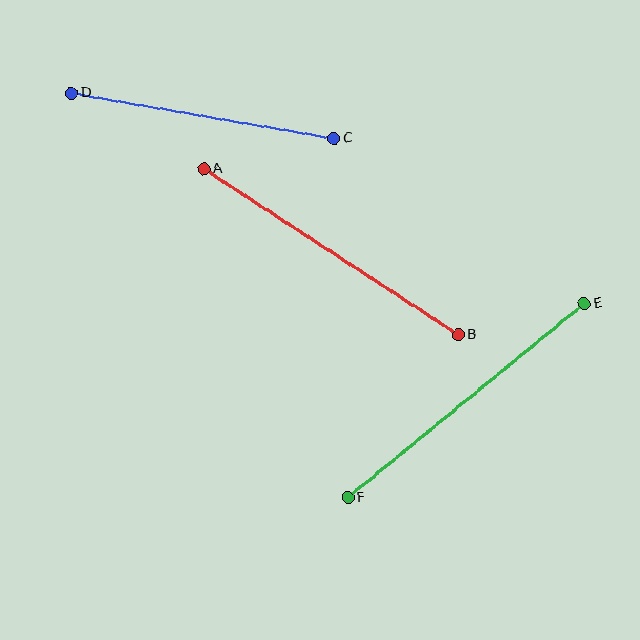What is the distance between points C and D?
The distance is approximately 267 pixels.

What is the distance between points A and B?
The distance is approximately 304 pixels.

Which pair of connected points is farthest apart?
Points E and F are farthest apart.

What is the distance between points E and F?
The distance is approximately 306 pixels.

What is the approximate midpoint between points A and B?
The midpoint is at approximately (331, 252) pixels.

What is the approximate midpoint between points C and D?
The midpoint is at approximately (203, 116) pixels.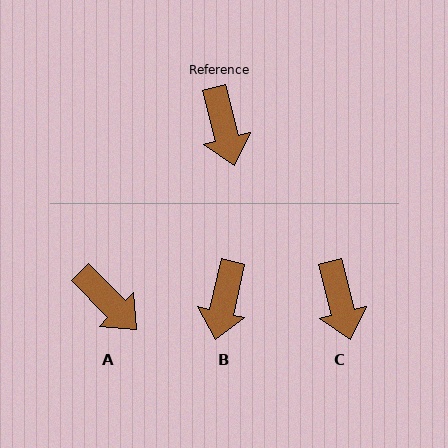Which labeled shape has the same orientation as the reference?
C.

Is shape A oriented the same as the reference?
No, it is off by about 30 degrees.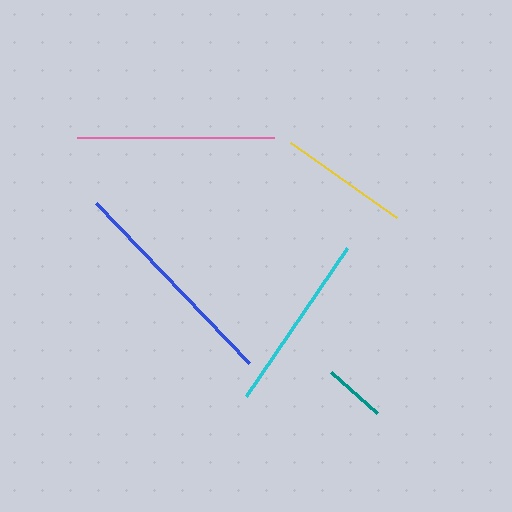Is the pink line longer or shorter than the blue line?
The blue line is longer than the pink line.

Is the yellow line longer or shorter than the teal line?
The yellow line is longer than the teal line.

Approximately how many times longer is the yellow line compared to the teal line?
The yellow line is approximately 2.1 times the length of the teal line.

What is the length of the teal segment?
The teal segment is approximately 62 pixels long.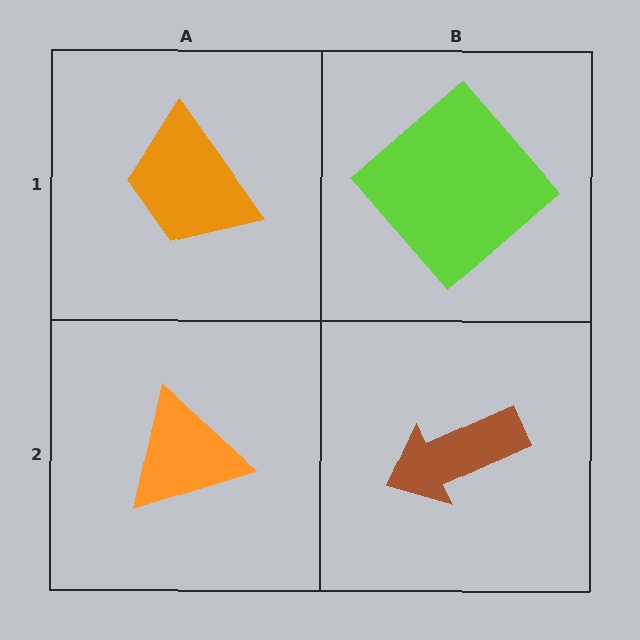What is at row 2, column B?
A brown arrow.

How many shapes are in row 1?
2 shapes.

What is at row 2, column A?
An orange triangle.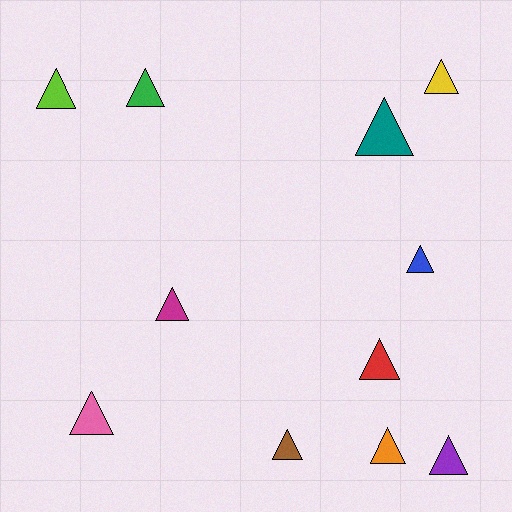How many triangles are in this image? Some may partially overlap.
There are 11 triangles.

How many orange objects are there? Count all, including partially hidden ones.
There is 1 orange object.